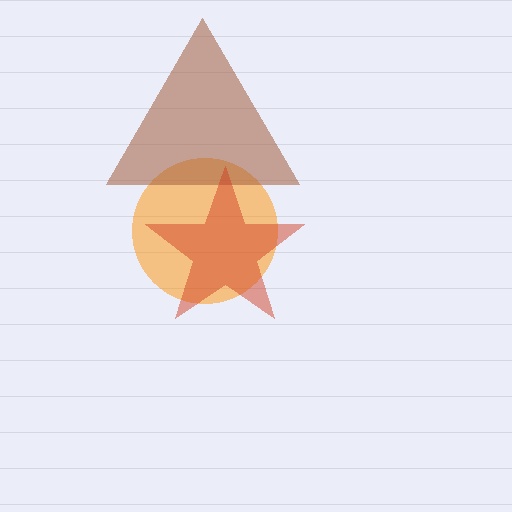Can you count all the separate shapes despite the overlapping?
Yes, there are 3 separate shapes.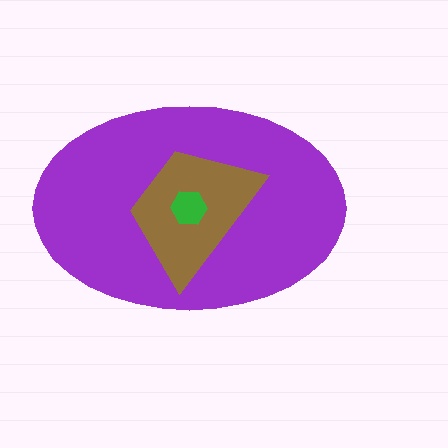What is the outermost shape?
The purple ellipse.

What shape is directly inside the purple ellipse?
The brown trapezoid.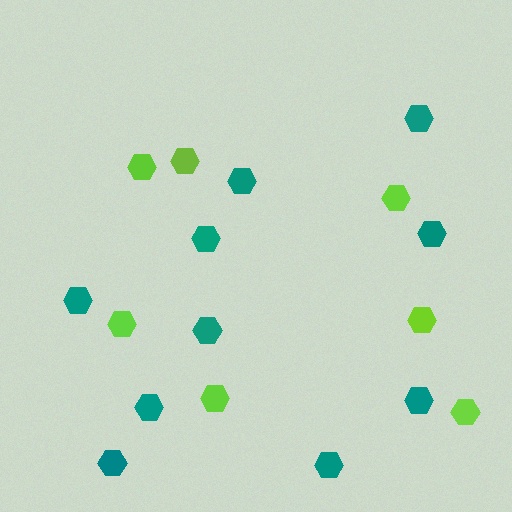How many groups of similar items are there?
There are 2 groups: one group of lime hexagons (7) and one group of teal hexagons (10).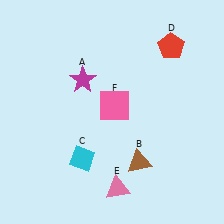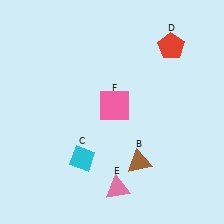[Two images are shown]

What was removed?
The magenta star (A) was removed in Image 2.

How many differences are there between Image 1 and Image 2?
There is 1 difference between the two images.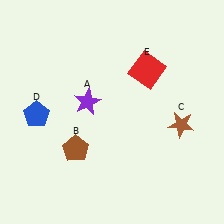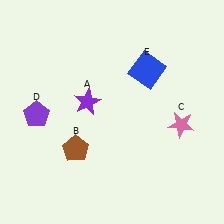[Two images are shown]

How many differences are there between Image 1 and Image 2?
There are 3 differences between the two images.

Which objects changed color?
C changed from brown to pink. D changed from blue to purple. E changed from red to blue.